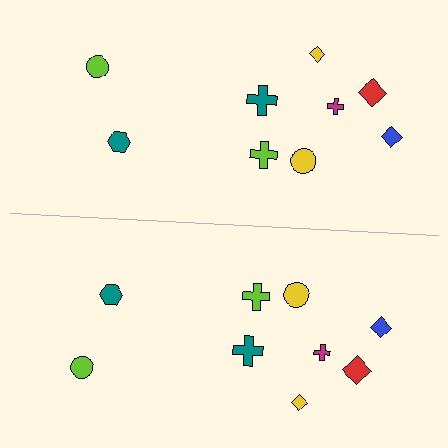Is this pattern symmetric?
Yes, this pattern has bilateral (reflection) symmetry.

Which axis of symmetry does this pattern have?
The pattern has a horizontal axis of symmetry running through the center of the image.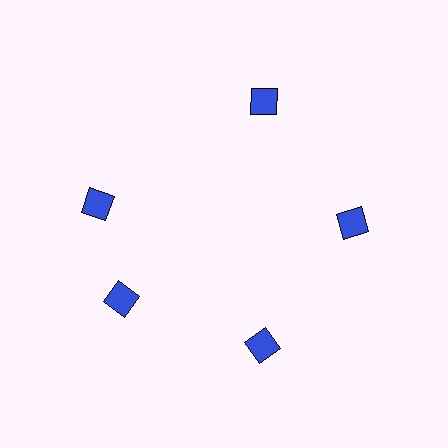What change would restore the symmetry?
The symmetry would be restored by rotating it back into even spacing with its neighbors so that all 5 diamonds sit at equal angles and equal distance from the center.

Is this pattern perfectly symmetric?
No. The 5 blue diamonds are arranged in a ring, but one element near the 10 o'clock position is rotated out of alignment along the ring, breaking the 5-fold rotational symmetry.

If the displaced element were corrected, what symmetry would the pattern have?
It would have 5-fold rotational symmetry — the pattern would map onto itself every 72 degrees.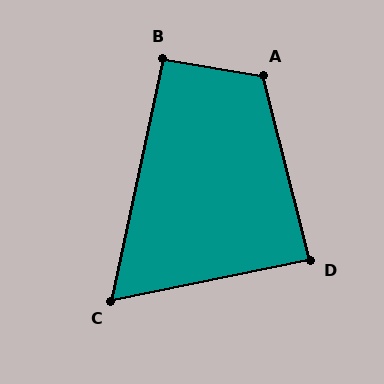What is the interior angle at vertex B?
Approximately 93 degrees (approximately right).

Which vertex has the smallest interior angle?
C, at approximately 66 degrees.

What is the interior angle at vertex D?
Approximately 87 degrees (approximately right).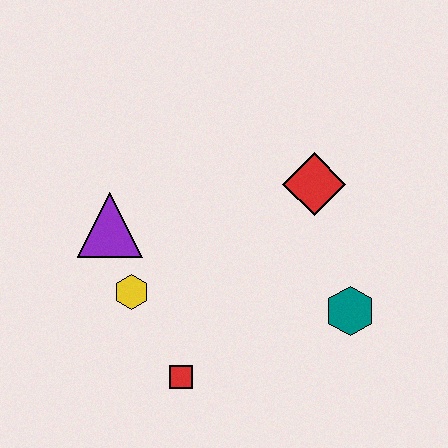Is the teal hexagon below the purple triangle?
Yes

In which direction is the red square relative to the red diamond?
The red square is below the red diamond.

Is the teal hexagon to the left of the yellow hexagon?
No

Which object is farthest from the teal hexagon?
The purple triangle is farthest from the teal hexagon.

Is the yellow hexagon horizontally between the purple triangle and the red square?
Yes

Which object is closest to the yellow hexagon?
The purple triangle is closest to the yellow hexagon.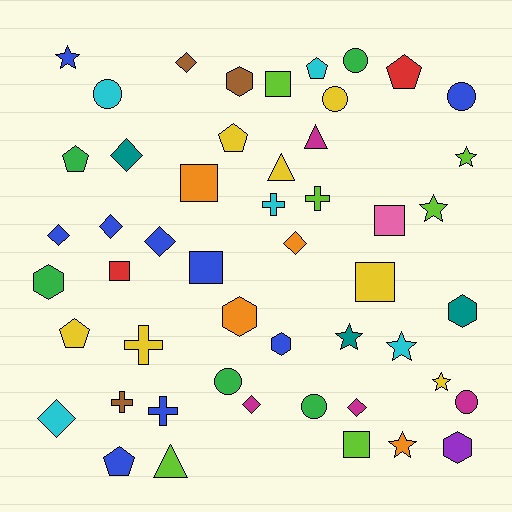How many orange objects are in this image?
There are 4 orange objects.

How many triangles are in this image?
There are 3 triangles.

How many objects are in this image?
There are 50 objects.